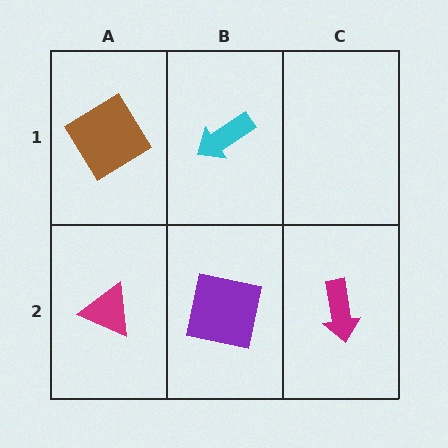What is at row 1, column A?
A brown diamond.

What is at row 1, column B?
A cyan arrow.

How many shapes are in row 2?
3 shapes.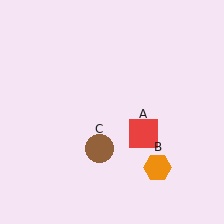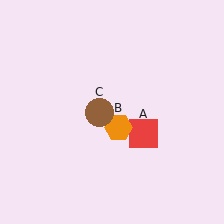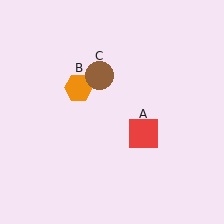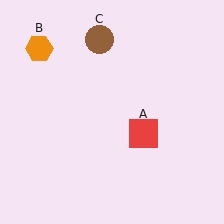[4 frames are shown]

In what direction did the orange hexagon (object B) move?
The orange hexagon (object B) moved up and to the left.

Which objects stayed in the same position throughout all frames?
Red square (object A) remained stationary.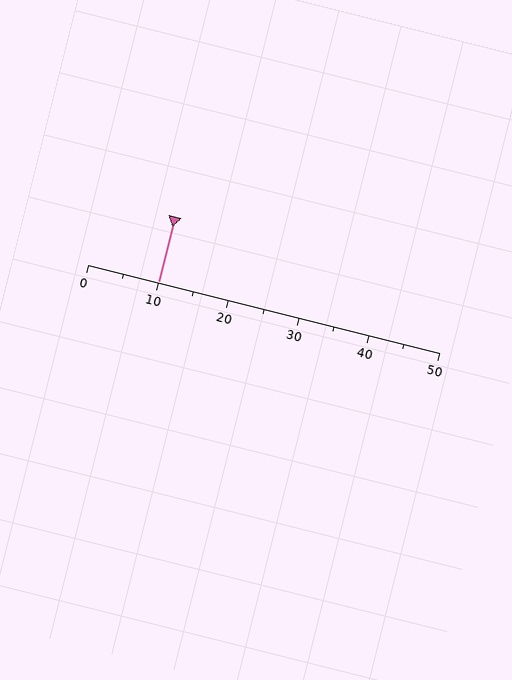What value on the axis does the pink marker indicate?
The marker indicates approximately 10.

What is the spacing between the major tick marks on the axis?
The major ticks are spaced 10 apart.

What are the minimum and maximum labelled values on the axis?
The axis runs from 0 to 50.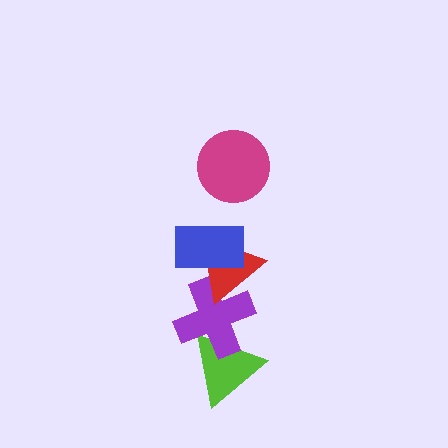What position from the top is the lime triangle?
The lime triangle is 5th from the top.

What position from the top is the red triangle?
The red triangle is 3rd from the top.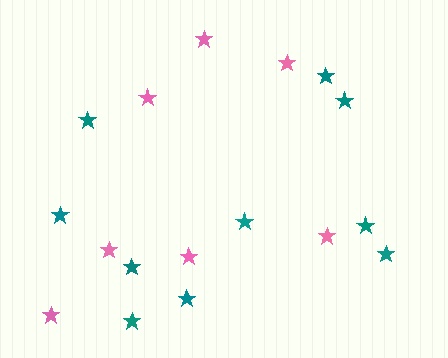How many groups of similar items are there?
There are 2 groups: one group of pink stars (7) and one group of teal stars (10).